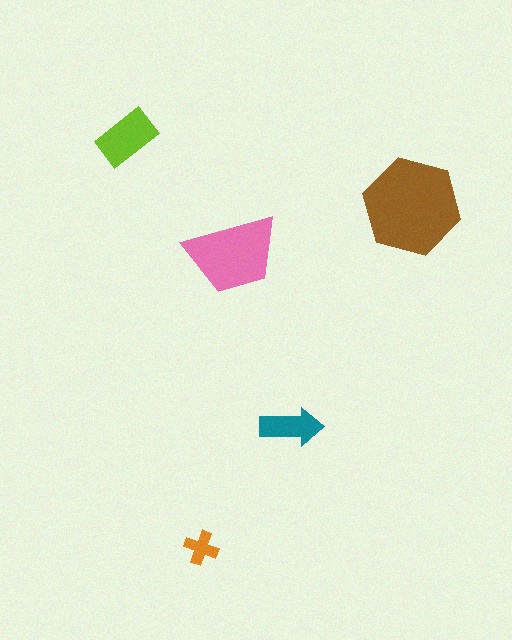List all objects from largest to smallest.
The brown hexagon, the pink trapezoid, the lime rectangle, the teal arrow, the orange cross.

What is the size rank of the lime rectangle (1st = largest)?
3rd.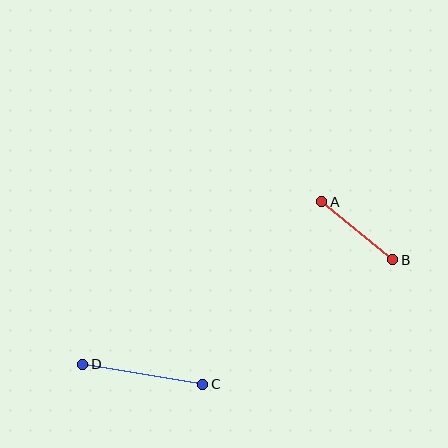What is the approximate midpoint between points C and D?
The midpoint is at approximately (143, 374) pixels.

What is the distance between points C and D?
The distance is approximately 122 pixels.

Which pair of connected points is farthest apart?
Points C and D are farthest apart.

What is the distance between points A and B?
The distance is approximately 92 pixels.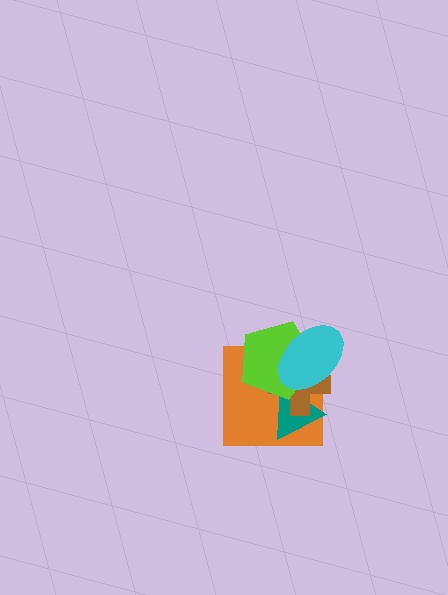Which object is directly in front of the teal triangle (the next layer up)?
The brown cross is directly in front of the teal triangle.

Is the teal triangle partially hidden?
Yes, it is partially covered by another shape.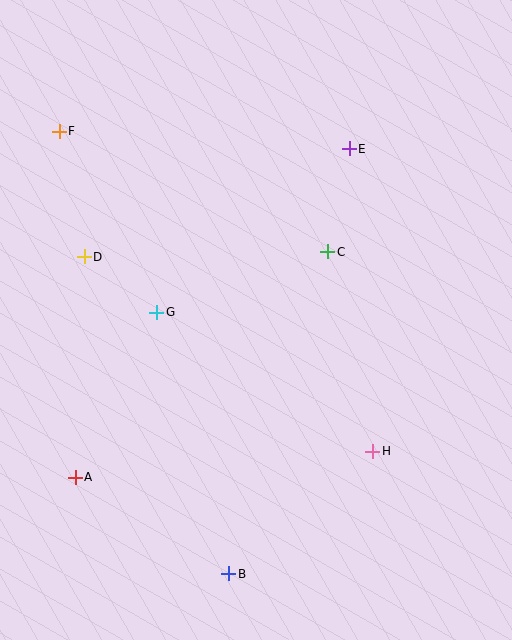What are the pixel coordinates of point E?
Point E is at (349, 149).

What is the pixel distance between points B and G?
The distance between B and G is 271 pixels.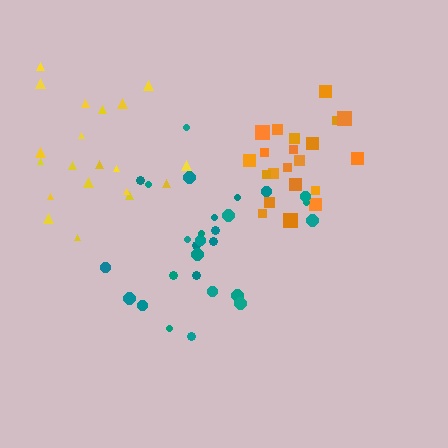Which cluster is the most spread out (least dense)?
Yellow.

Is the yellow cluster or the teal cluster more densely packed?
Teal.